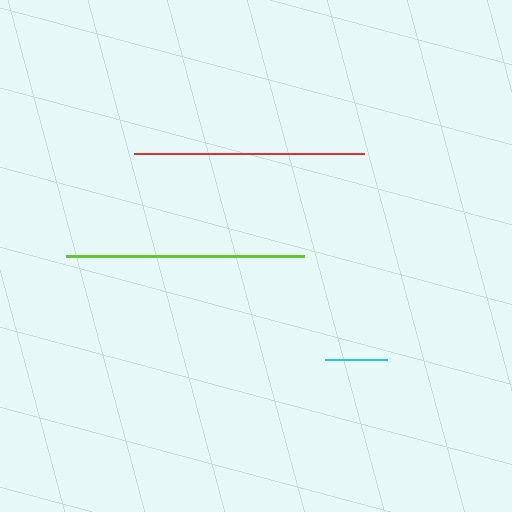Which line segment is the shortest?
The cyan line is the shortest at approximately 62 pixels.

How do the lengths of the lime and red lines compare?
The lime and red lines are approximately the same length.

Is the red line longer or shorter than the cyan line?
The red line is longer than the cyan line.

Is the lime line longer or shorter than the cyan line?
The lime line is longer than the cyan line.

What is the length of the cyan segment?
The cyan segment is approximately 62 pixels long.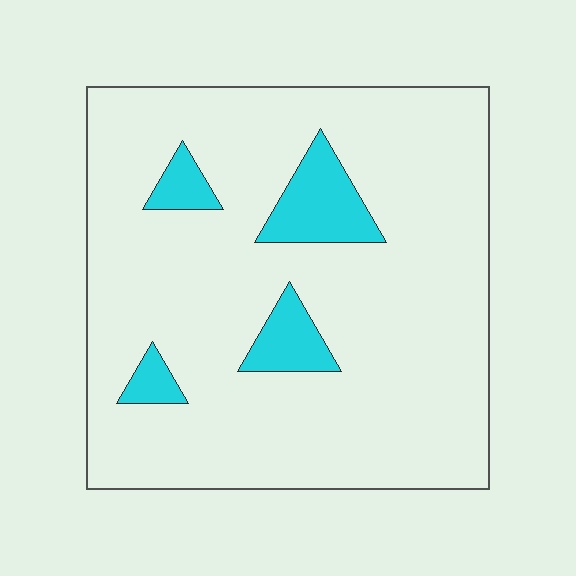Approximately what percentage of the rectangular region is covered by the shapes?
Approximately 10%.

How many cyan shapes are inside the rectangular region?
4.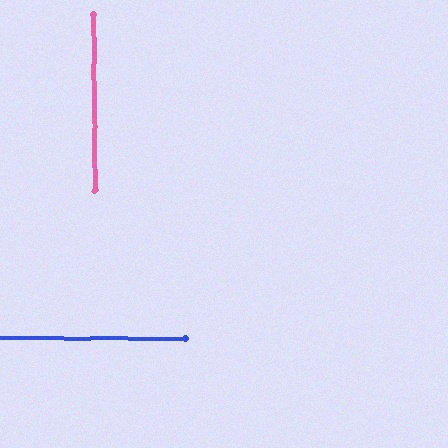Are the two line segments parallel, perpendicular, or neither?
Perpendicular — they meet at approximately 90°.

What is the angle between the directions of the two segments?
Approximately 90 degrees.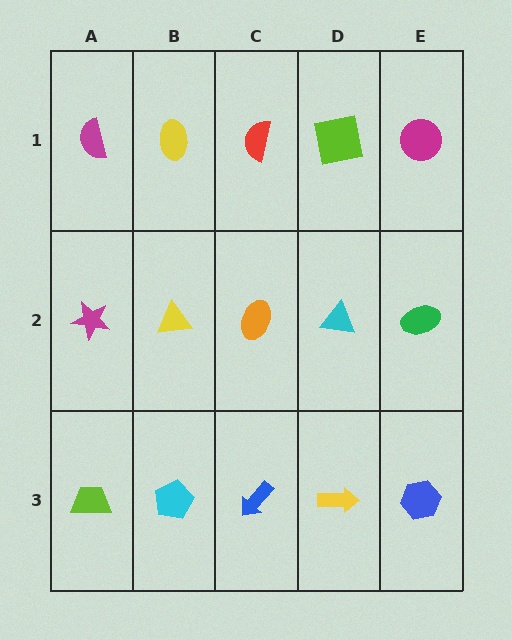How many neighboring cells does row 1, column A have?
2.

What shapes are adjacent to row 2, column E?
A magenta circle (row 1, column E), a blue hexagon (row 3, column E), a cyan triangle (row 2, column D).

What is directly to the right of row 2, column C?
A cyan triangle.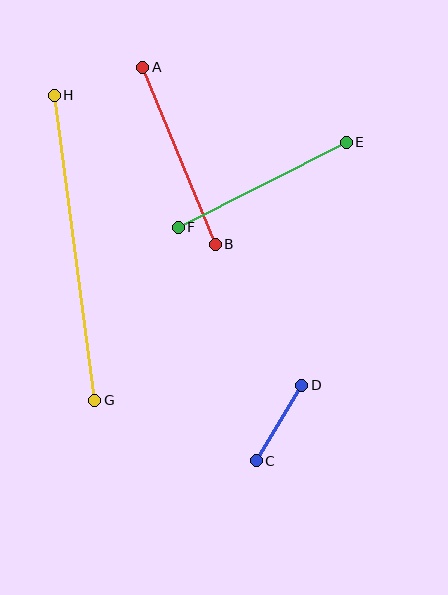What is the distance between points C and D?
The distance is approximately 88 pixels.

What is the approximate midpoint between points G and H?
The midpoint is at approximately (75, 248) pixels.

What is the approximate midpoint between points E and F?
The midpoint is at approximately (262, 185) pixels.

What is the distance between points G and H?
The distance is approximately 308 pixels.